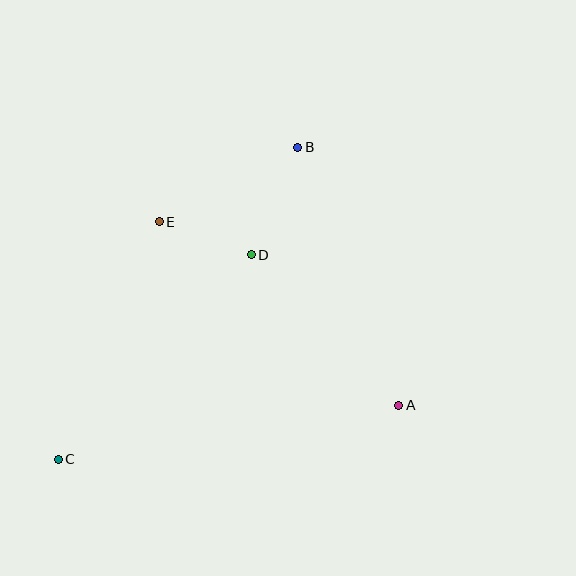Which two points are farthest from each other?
Points B and C are farthest from each other.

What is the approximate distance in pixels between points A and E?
The distance between A and E is approximately 302 pixels.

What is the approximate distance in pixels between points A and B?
The distance between A and B is approximately 277 pixels.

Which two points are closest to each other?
Points D and E are closest to each other.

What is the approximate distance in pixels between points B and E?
The distance between B and E is approximately 157 pixels.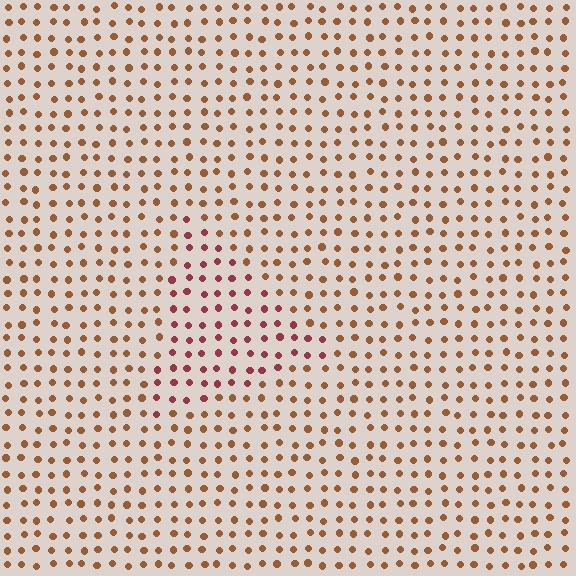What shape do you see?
I see a triangle.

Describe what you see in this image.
The image is filled with small brown elements in a uniform arrangement. A triangle-shaped region is visible where the elements are tinted to a slightly different hue, forming a subtle color boundary.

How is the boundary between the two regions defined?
The boundary is defined purely by a slight shift in hue (about 35 degrees). Spacing, size, and orientation are identical on both sides.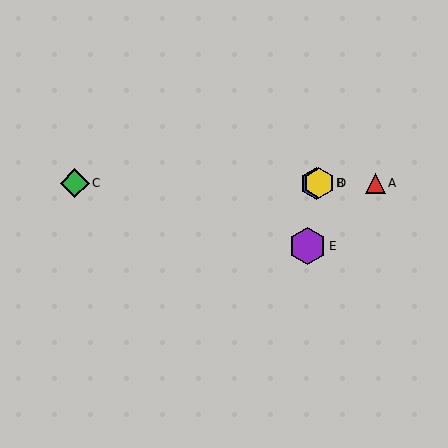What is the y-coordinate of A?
Object A is at y≈183.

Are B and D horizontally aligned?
Yes, both are at y≈183.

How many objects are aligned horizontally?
4 objects (A, B, C, D) are aligned horizontally.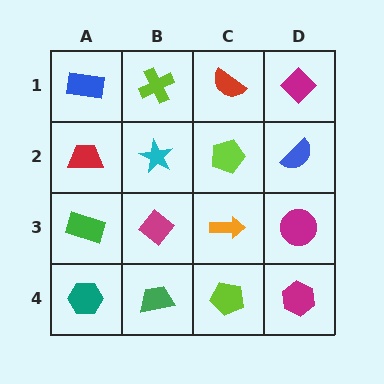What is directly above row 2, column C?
A red semicircle.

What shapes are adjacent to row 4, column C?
An orange arrow (row 3, column C), a green trapezoid (row 4, column B), a magenta hexagon (row 4, column D).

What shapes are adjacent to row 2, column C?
A red semicircle (row 1, column C), an orange arrow (row 3, column C), a cyan star (row 2, column B), a blue semicircle (row 2, column D).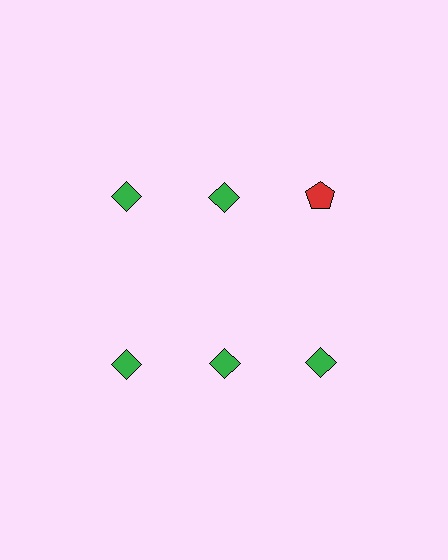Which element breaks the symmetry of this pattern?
The red pentagon in the top row, center column breaks the symmetry. All other shapes are green diamonds.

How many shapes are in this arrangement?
There are 6 shapes arranged in a grid pattern.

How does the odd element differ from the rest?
It differs in both color (red instead of green) and shape (pentagon instead of diamond).